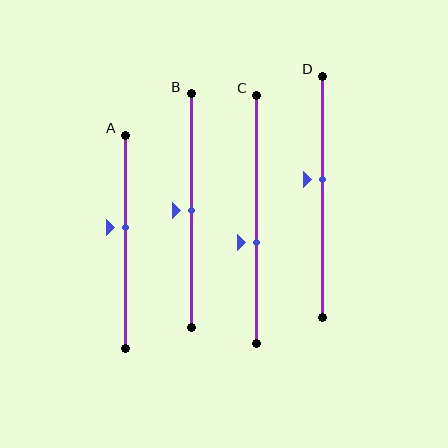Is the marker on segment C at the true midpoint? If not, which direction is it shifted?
No, the marker on segment C is shifted downward by about 9% of the segment length.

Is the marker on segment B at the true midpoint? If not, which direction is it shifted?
Yes, the marker on segment B is at the true midpoint.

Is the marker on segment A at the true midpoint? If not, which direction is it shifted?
No, the marker on segment A is shifted upward by about 7% of the segment length.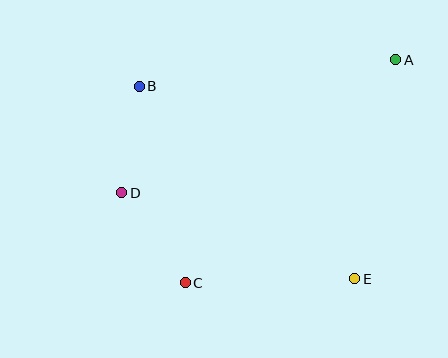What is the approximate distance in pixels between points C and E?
The distance between C and E is approximately 170 pixels.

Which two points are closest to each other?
Points B and D are closest to each other.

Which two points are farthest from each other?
Points A and C are farthest from each other.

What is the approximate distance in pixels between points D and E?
The distance between D and E is approximately 248 pixels.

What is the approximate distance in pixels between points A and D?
The distance between A and D is approximately 304 pixels.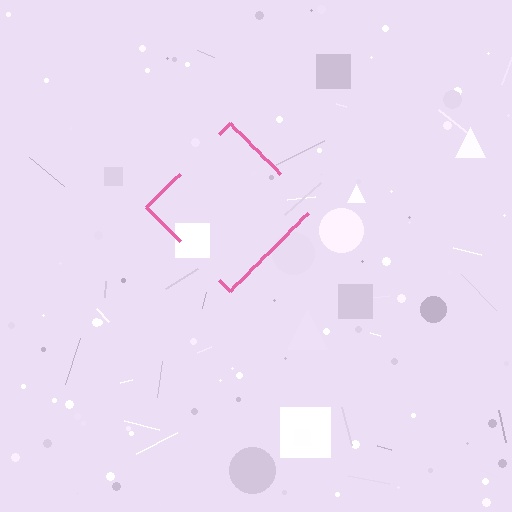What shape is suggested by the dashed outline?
The dashed outline suggests a diamond.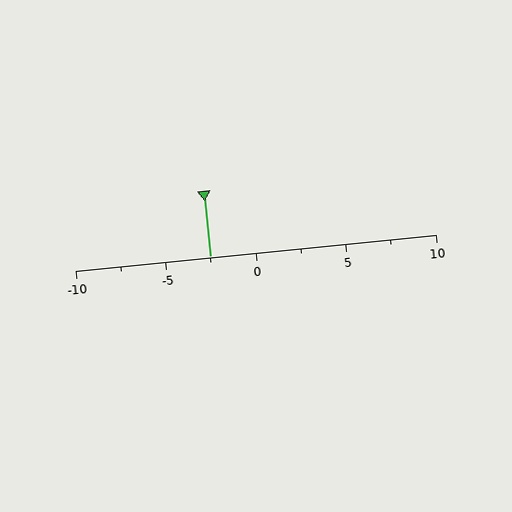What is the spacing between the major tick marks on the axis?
The major ticks are spaced 5 apart.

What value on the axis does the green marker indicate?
The marker indicates approximately -2.5.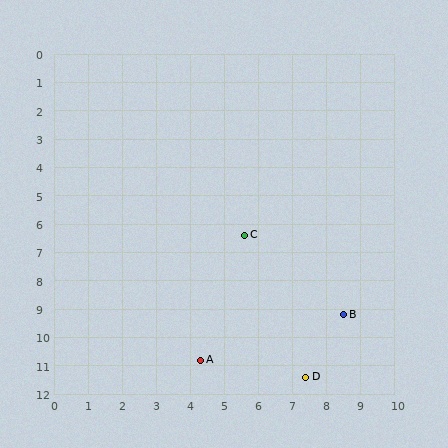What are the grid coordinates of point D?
Point D is at approximately (7.4, 11.4).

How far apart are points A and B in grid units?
Points A and B are about 4.5 grid units apart.